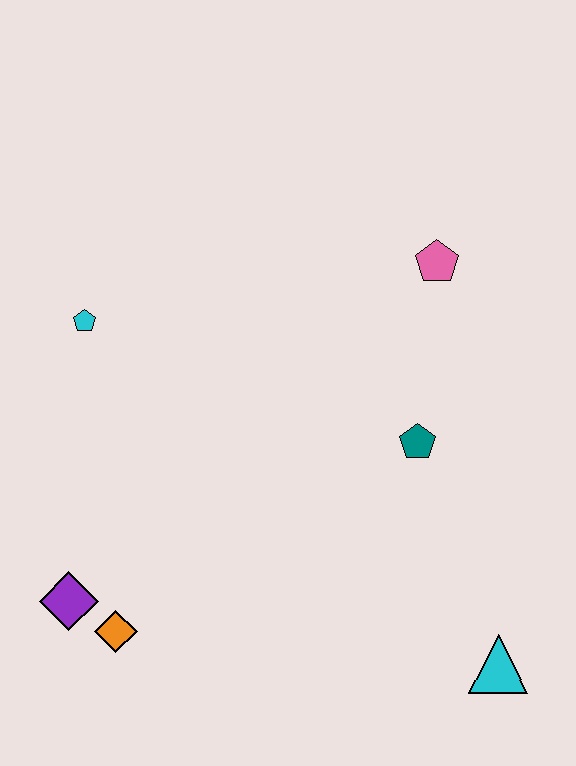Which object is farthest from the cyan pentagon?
The cyan triangle is farthest from the cyan pentagon.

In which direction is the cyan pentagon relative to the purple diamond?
The cyan pentagon is above the purple diamond.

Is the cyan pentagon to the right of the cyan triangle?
No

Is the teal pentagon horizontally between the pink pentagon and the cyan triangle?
No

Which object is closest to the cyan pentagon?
The purple diamond is closest to the cyan pentagon.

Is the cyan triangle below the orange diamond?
Yes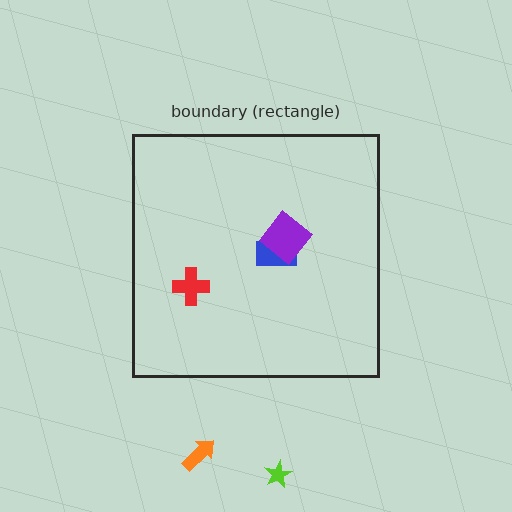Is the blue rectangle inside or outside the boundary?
Inside.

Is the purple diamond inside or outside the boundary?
Inside.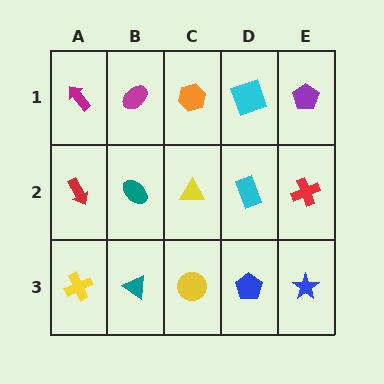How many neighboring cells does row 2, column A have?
3.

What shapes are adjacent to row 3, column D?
A cyan rectangle (row 2, column D), a yellow circle (row 3, column C), a blue star (row 3, column E).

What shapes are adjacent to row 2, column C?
An orange hexagon (row 1, column C), a yellow circle (row 3, column C), a teal ellipse (row 2, column B), a cyan rectangle (row 2, column D).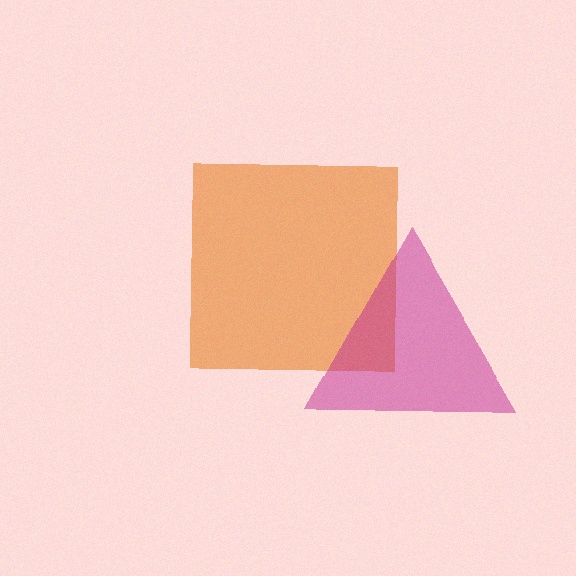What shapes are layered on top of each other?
The layered shapes are: an orange square, a magenta triangle.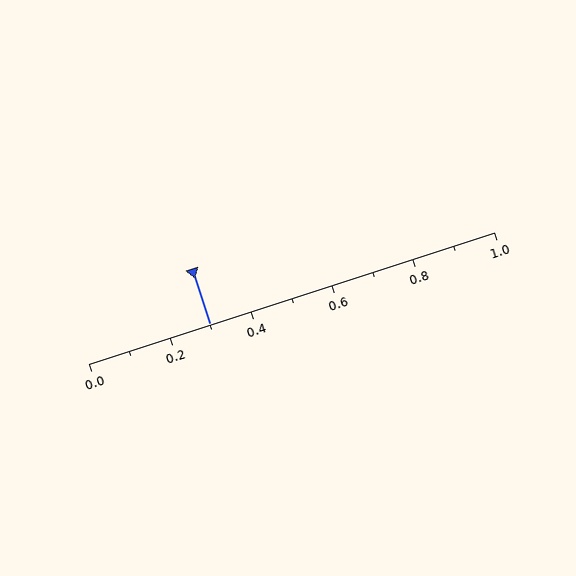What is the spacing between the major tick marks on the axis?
The major ticks are spaced 0.2 apart.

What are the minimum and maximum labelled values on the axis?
The axis runs from 0.0 to 1.0.